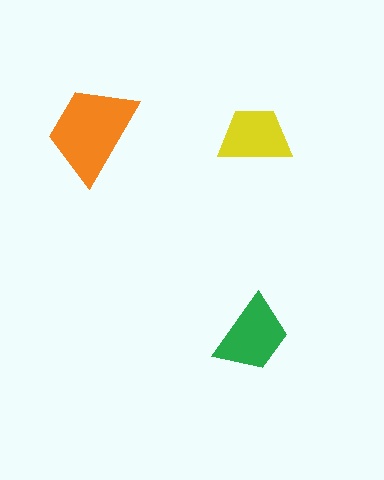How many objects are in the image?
There are 3 objects in the image.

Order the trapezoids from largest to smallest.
the orange one, the green one, the yellow one.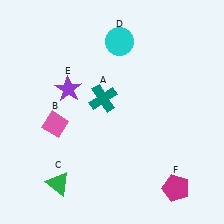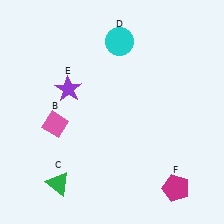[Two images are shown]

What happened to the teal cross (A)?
The teal cross (A) was removed in Image 2. It was in the top-left area of Image 1.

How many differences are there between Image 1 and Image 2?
There is 1 difference between the two images.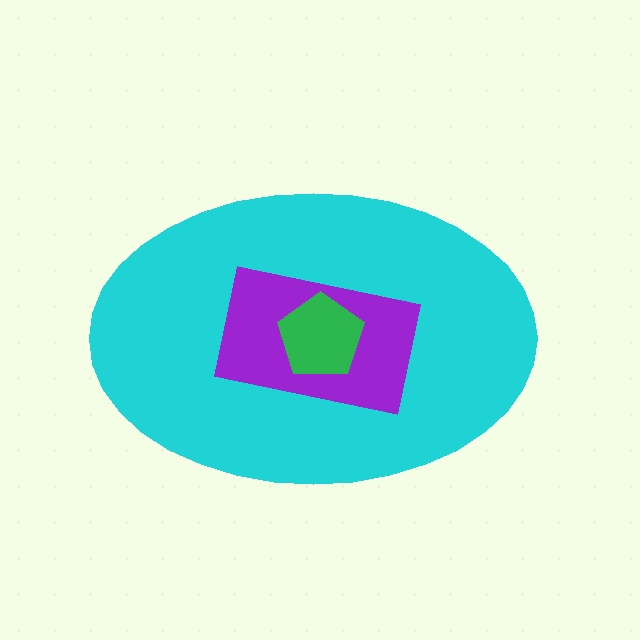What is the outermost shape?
The cyan ellipse.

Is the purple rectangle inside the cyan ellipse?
Yes.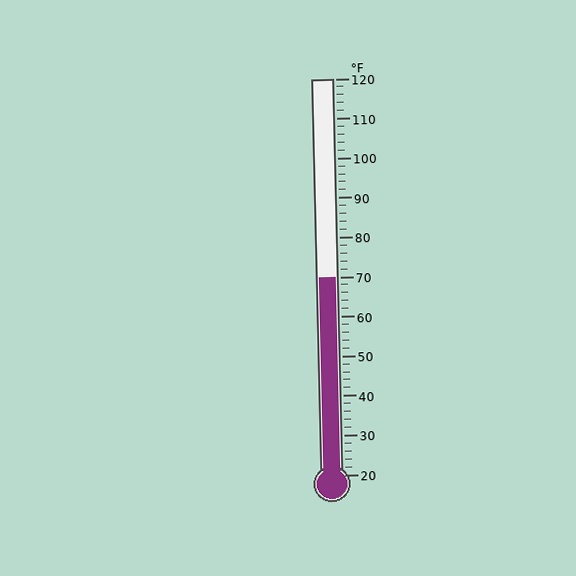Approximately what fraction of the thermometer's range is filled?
The thermometer is filled to approximately 50% of its range.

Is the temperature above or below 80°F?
The temperature is below 80°F.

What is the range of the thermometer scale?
The thermometer scale ranges from 20°F to 120°F.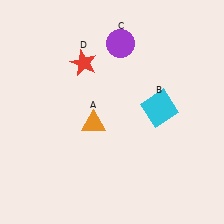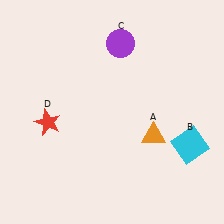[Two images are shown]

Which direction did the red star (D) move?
The red star (D) moved down.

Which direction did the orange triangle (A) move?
The orange triangle (A) moved right.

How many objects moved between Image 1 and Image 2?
3 objects moved between the two images.